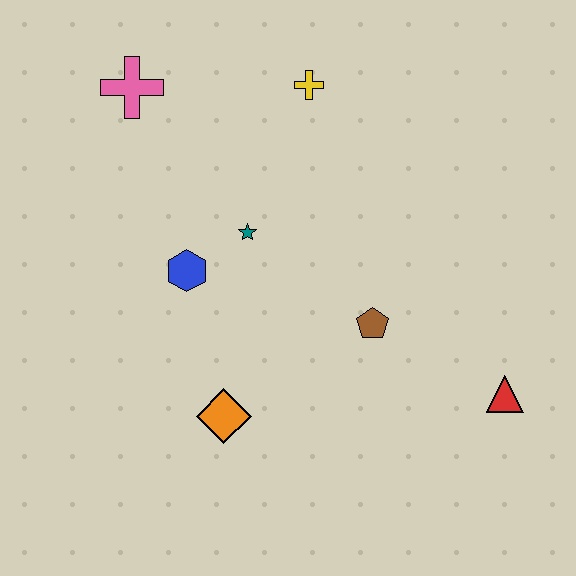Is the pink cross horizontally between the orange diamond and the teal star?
No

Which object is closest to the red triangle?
The brown pentagon is closest to the red triangle.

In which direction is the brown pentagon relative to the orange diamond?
The brown pentagon is to the right of the orange diamond.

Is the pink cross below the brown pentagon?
No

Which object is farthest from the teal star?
The red triangle is farthest from the teal star.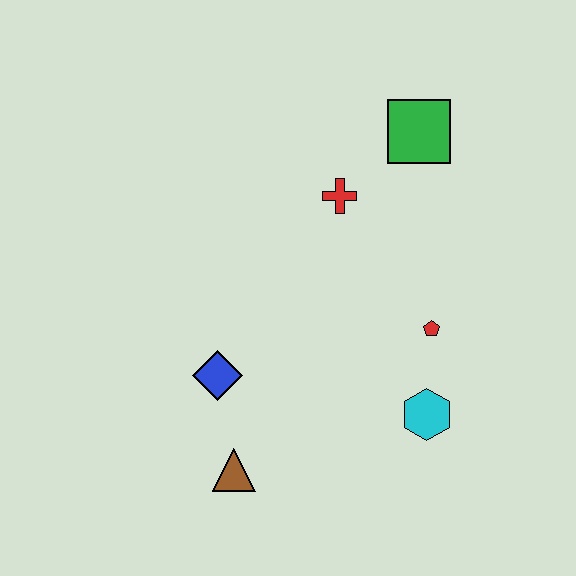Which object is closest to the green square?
The red cross is closest to the green square.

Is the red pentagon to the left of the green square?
No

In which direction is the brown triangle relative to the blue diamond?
The brown triangle is below the blue diamond.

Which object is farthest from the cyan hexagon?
The green square is farthest from the cyan hexagon.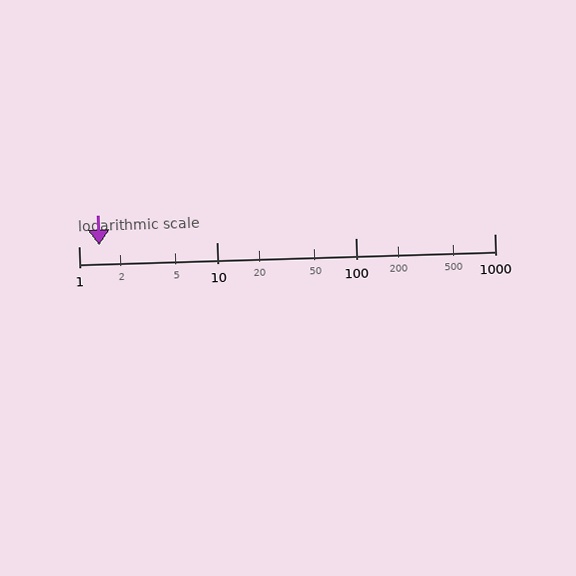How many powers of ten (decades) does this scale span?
The scale spans 3 decades, from 1 to 1000.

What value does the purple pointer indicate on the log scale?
The pointer indicates approximately 1.4.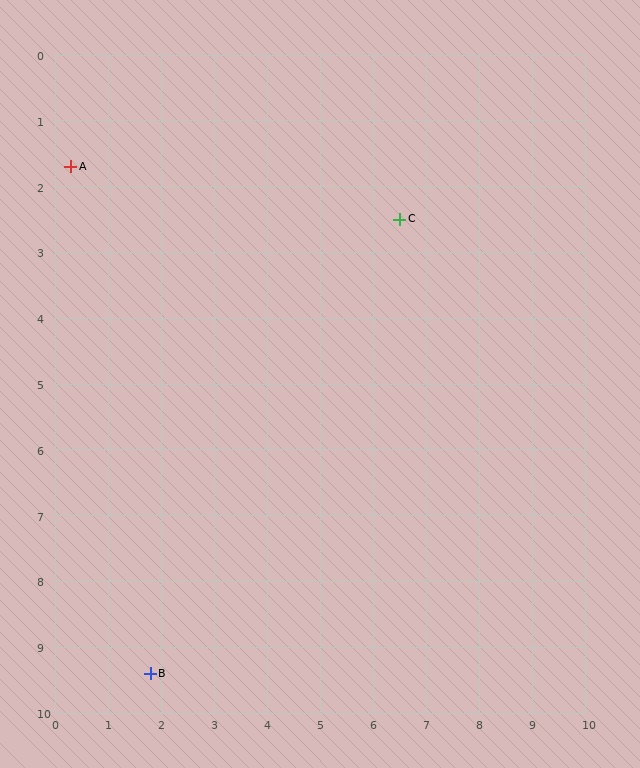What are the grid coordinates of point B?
Point B is at approximately (1.8, 9.4).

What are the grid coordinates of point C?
Point C is at approximately (6.5, 2.5).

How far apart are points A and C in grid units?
Points A and C are about 6.3 grid units apart.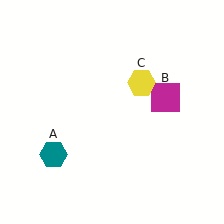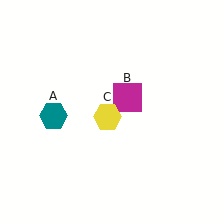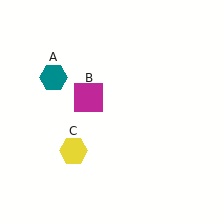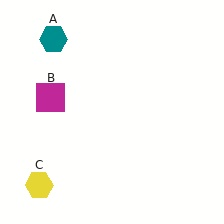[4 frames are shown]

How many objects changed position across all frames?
3 objects changed position: teal hexagon (object A), magenta square (object B), yellow hexagon (object C).